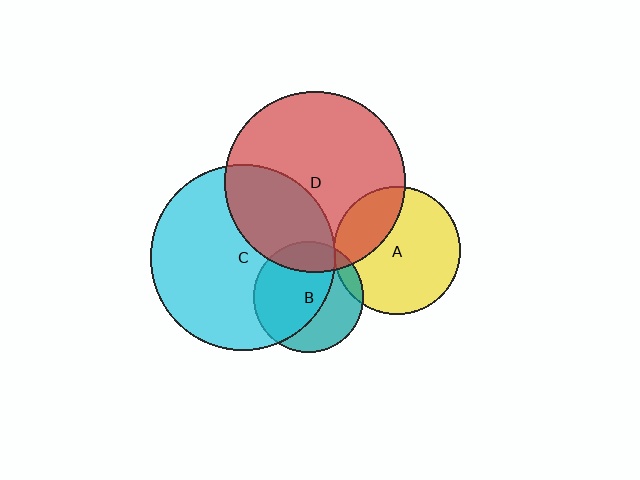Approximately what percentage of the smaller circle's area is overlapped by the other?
Approximately 30%.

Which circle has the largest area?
Circle C (cyan).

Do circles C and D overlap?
Yes.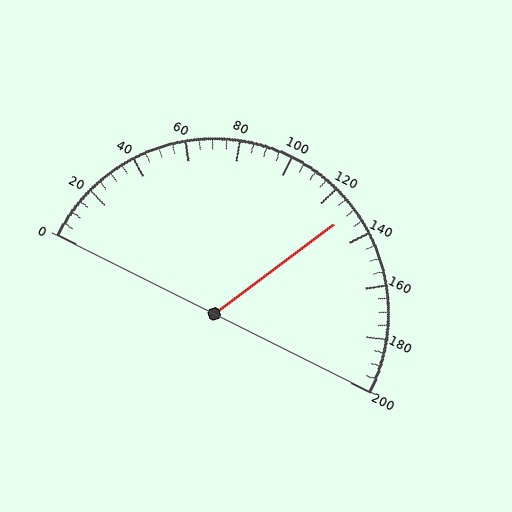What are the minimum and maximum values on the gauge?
The gauge ranges from 0 to 200.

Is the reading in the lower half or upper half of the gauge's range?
The reading is in the upper half of the range (0 to 200).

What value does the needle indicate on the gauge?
The needle indicates approximately 130.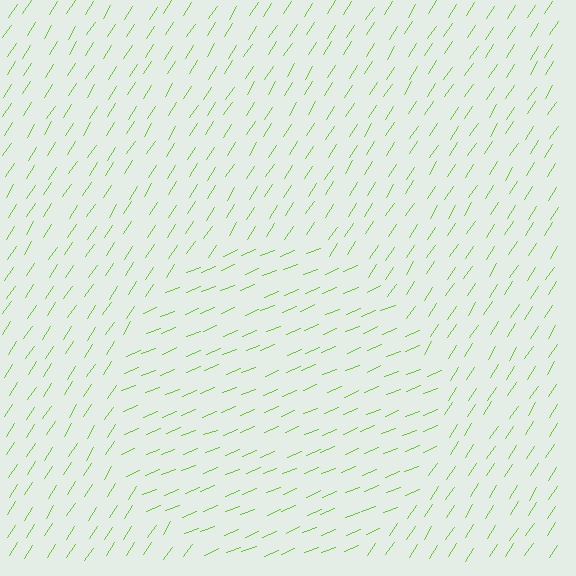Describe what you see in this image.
The image is filled with small lime line segments. A circle region in the image has lines oriented differently from the surrounding lines, creating a visible texture boundary.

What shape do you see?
I see a circle.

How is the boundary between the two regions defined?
The boundary is defined purely by a change in line orientation (approximately 35 degrees difference). All lines are the same color and thickness.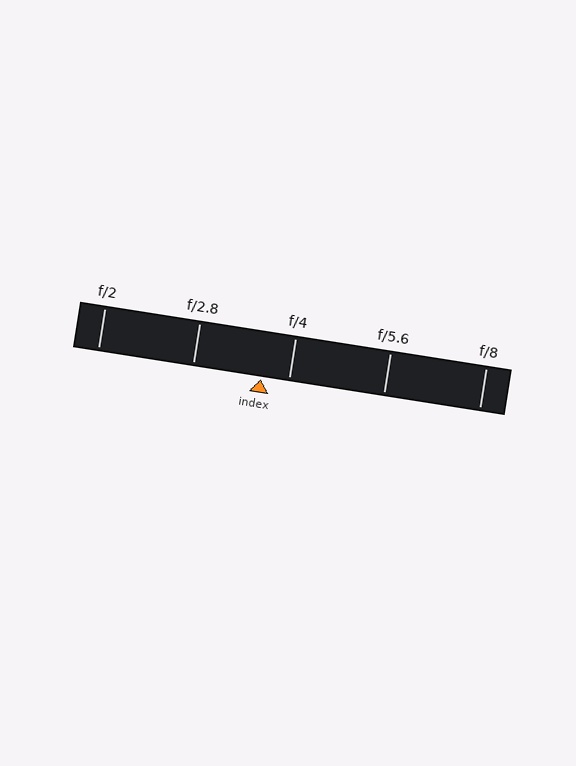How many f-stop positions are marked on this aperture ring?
There are 5 f-stop positions marked.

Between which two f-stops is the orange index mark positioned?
The index mark is between f/2.8 and f/4.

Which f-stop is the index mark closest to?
The index mark is closest to f/4.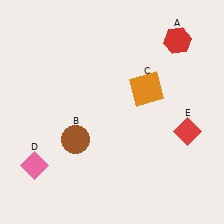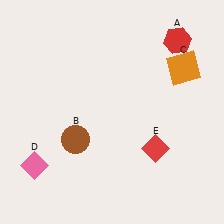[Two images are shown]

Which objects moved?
The objects that moved are: the orange square (C), the red diamond (E).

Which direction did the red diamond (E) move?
The red diamond (E) moved left.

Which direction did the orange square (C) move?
The orange square (C) moved right.